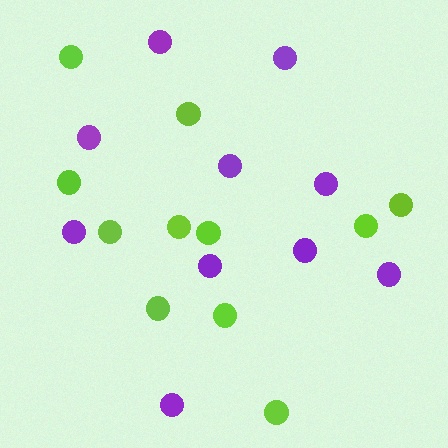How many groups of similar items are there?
There are 2 groups: one group of purple circles (10) and one group of lime circles (11).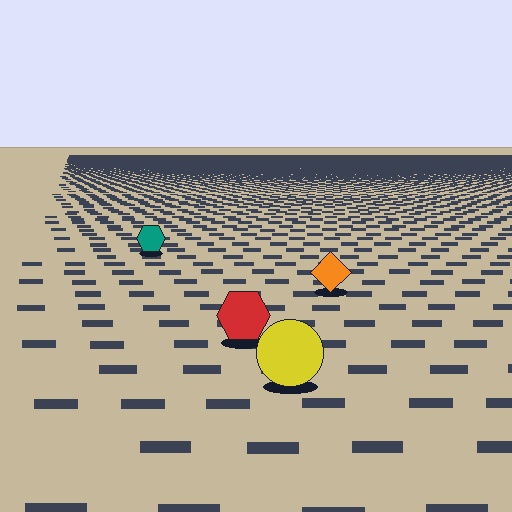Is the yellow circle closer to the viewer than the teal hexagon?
Yes. The yellow circle is closer — you can tell from the texture gradient: the ground texture is coarser near it.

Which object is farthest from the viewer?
The teal hexagon is farthest from the viewer. It appears smaller and the ground texture around it is denser.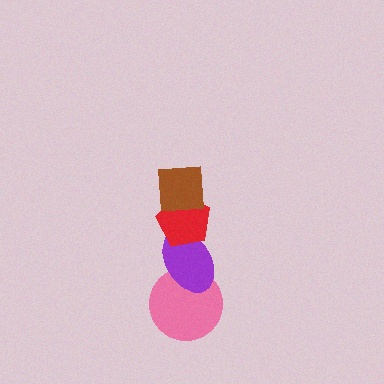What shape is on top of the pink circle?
The purple ellipse is on top of the pink circle.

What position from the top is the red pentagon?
The red pentagon is 2nd from the top.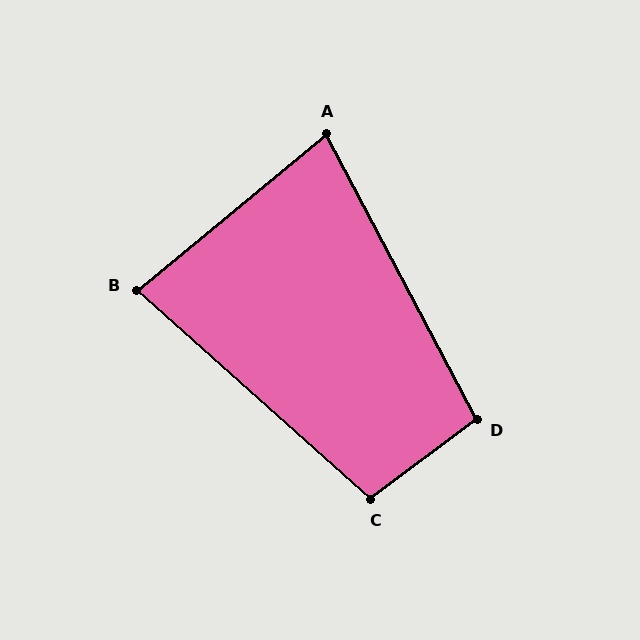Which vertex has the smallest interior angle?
A, at approximately 79 degrees.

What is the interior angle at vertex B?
Approximately 81 degrees (acute).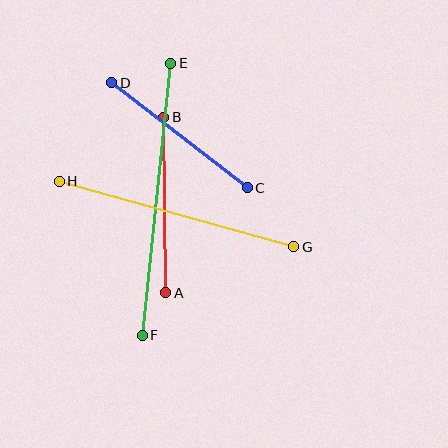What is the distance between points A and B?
The distance is approximately 176 pixels.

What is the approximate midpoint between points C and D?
The midpoint is at approximately (179, 135) pixels.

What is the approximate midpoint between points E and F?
The midpoint is at approximately (157, 199) pixels.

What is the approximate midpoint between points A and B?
The midpoint is at approximately (165, 205) pixels.